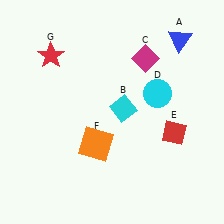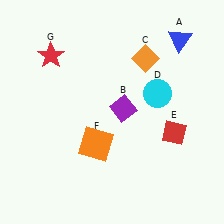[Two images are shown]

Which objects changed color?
B changed from cyan to purple. C changed from magenta to orange.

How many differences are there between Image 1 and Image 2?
There are 2 differences between the two images.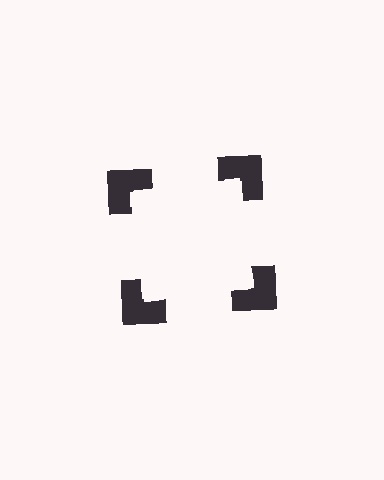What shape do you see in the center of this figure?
An illusory square — its edges are inferred from the aligned wedge cuts in the notched squares, not physically drawn.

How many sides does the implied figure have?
4 sides.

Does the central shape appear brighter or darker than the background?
It typically appears slightly brighter than the background, even though no actual brightness change is drawn.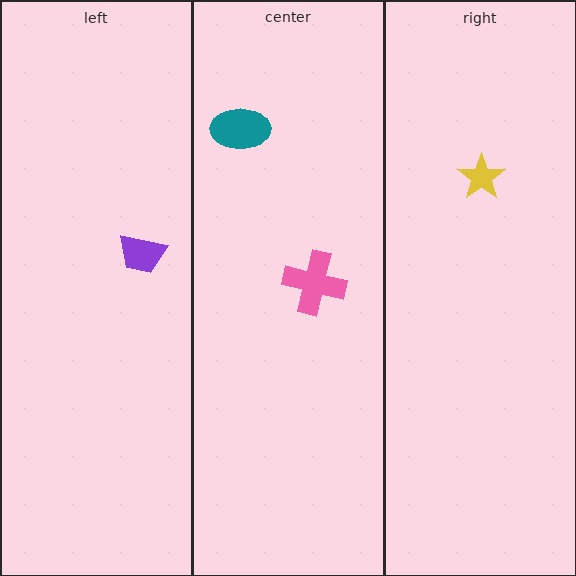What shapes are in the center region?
The teal ellipse, the pink cross.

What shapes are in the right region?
The yellow star.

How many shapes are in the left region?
1.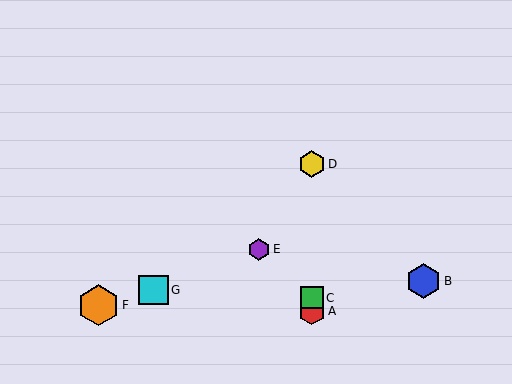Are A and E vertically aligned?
No, A is at x≈312 and E is at x≈259.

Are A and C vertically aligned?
Yes, both are at x≈312.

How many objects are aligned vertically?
3 objects (A, C, D) are aligned vertically.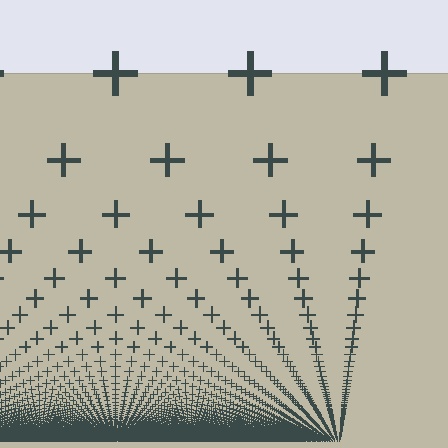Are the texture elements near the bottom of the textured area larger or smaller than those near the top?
Smaller. The gradient is inverted — elements near the bottom are smaller and denser.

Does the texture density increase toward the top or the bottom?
Density increases toward the bottom.